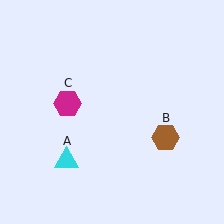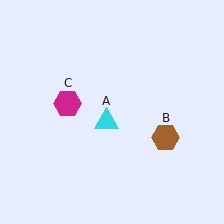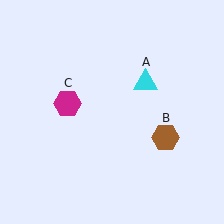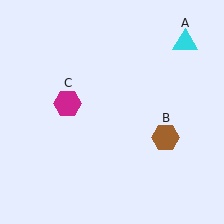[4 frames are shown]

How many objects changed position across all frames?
1 object changed position: cyan triangle (object A).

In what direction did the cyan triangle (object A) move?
The cyan triangle (object A) moved up and to the right.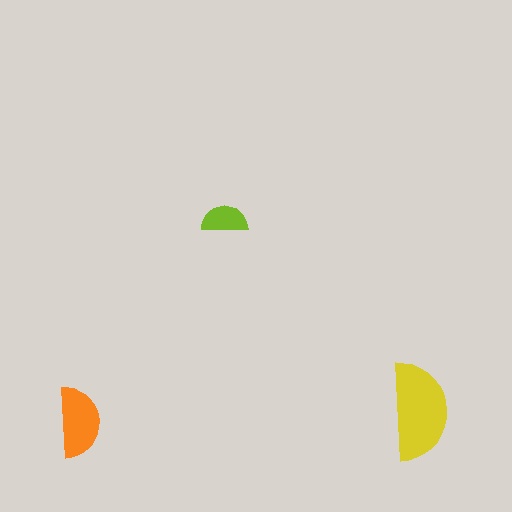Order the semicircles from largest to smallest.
the yellow one, the orange one, the lime one.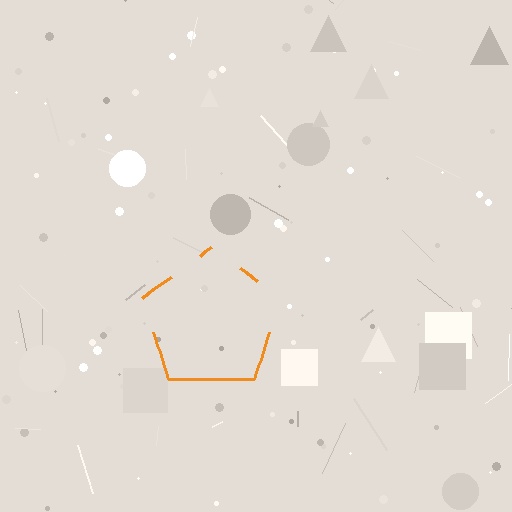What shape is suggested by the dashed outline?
The dashed outline suggests a pentagon.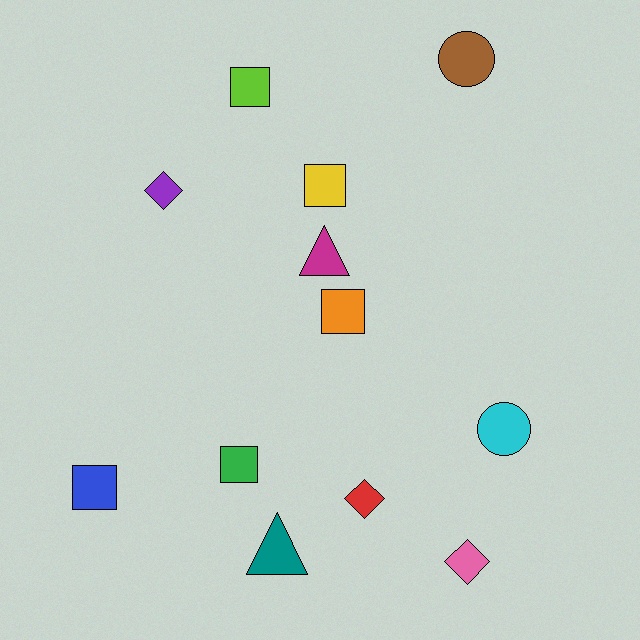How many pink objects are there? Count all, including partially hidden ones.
There is 1 pink object.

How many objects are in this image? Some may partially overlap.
There are 12 objects.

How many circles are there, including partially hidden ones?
There are 2 circles.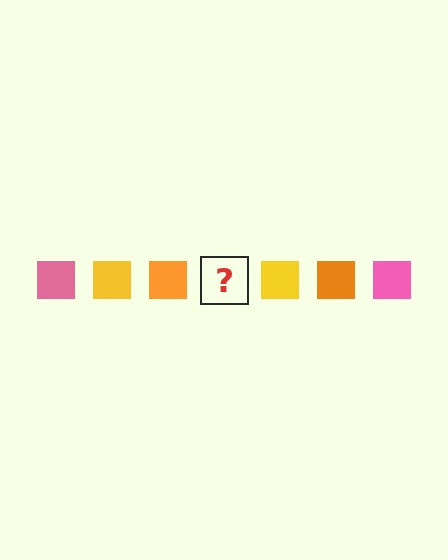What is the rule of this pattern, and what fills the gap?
The rule is that the pattern cycles through pink, yellow, orange squares. The gap should be filled with a pink square.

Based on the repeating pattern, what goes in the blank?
The blank should be a pink square.